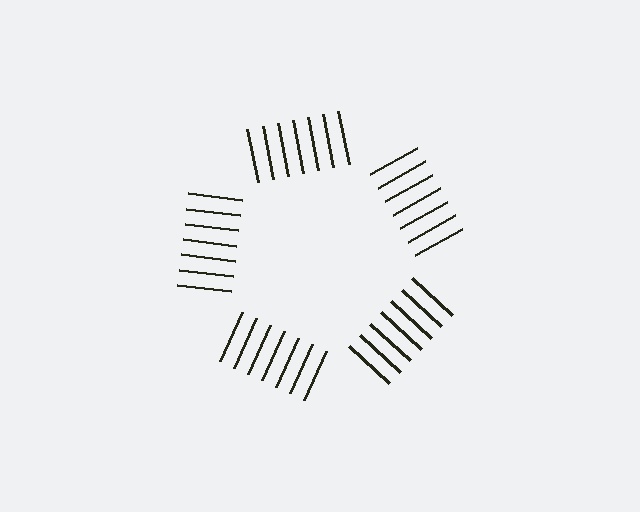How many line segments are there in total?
35 — 7 along each of the 5 edges.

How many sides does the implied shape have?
5 sides — the line-ends trace a pentagon.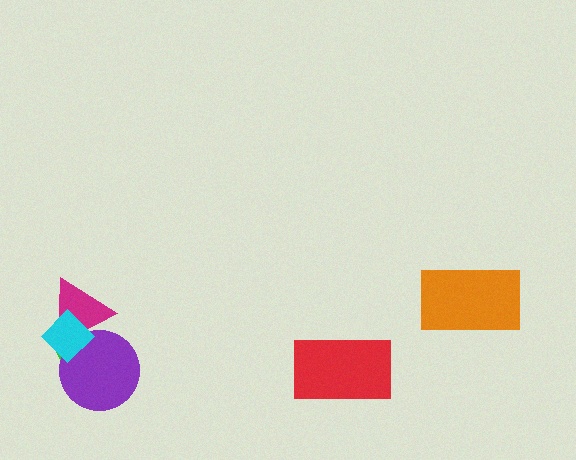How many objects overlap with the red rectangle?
0 objects overlap with the red rectangle.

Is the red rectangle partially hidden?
No, no other shape covers it.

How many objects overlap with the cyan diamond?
3 objects overlap with the cyan diamond.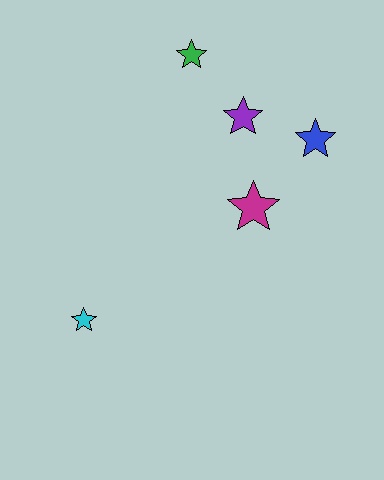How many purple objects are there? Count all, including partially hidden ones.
There is 1 purple object.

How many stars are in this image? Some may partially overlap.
There are 5 stars.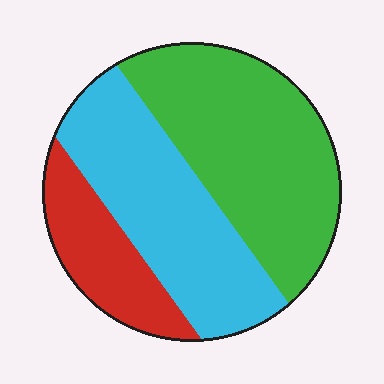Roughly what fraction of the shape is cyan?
Cyan takes up about three eighths (3/8) of the shape.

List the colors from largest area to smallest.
From largest to smallest: green, cyan, red.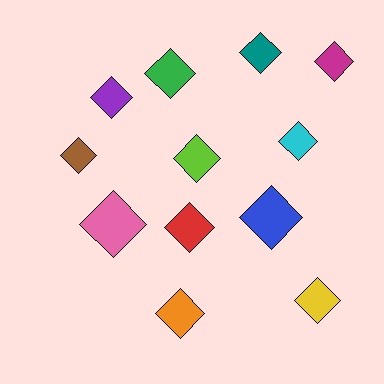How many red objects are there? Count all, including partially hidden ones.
There is 1 red object.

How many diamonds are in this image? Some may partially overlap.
There are 12 diamonds.